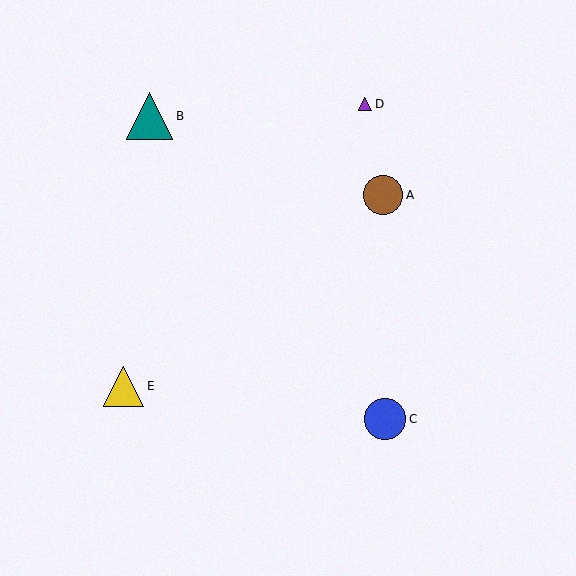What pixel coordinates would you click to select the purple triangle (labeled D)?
Click at (365, 104) to select the purple triangle D.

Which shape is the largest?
The teal triangle (labeled B) is the largest.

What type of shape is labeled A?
Shape A is a brown circle.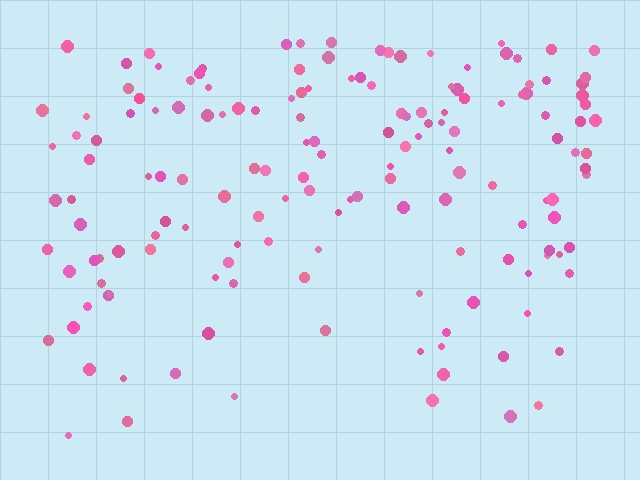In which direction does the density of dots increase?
From bottom to top, with the top side densest.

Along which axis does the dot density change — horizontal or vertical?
Vertical.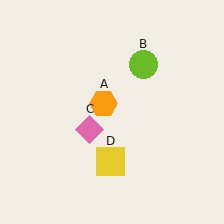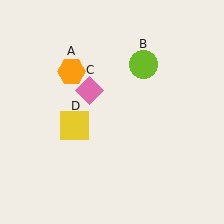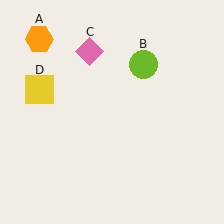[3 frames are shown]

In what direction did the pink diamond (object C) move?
The pink diamond (object C) moved up.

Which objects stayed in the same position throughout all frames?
Lime circle (object B) remained stationary.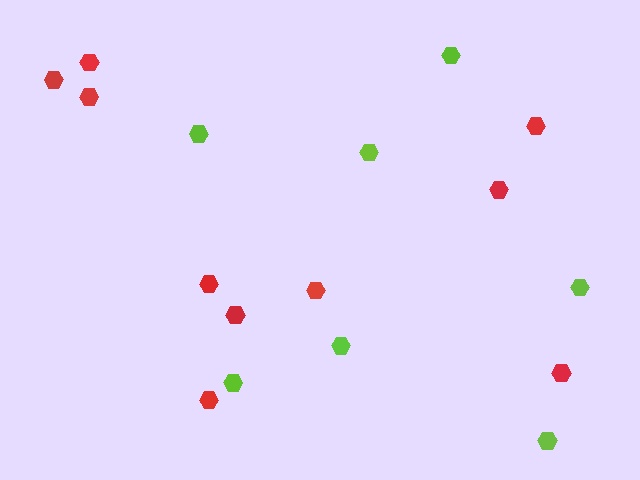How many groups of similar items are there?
There are 2 groups: one group of lime hexagons (7) and one group of red hexagons (10).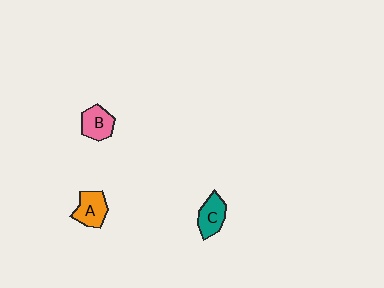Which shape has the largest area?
Shape A (orange).